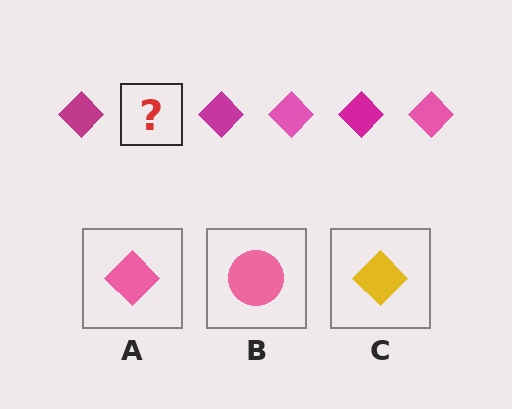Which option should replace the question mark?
Option A.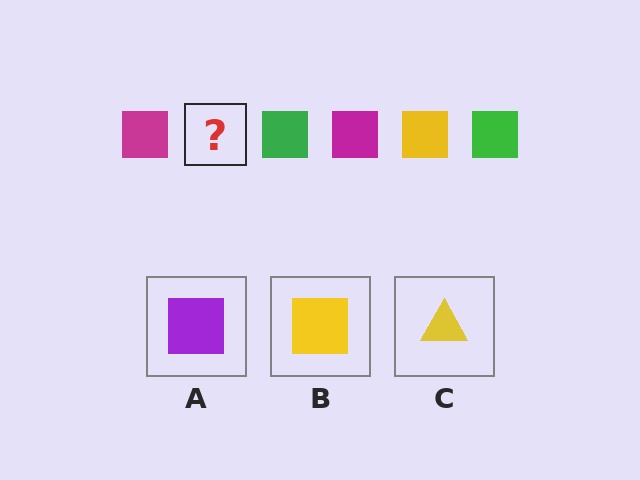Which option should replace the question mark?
Option B.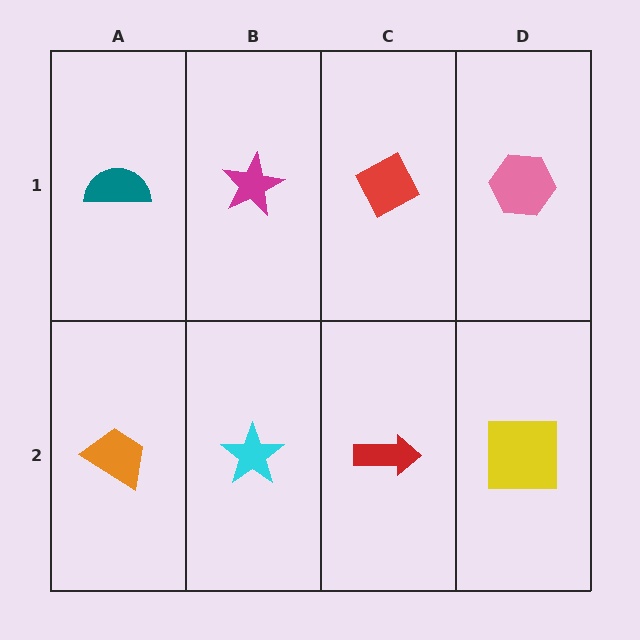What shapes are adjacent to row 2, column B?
A magenta star (row 1, column B), an orange trapezoid (row 2, column A), a red arrow (row 2, column C).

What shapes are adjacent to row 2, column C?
A red diamond (row 1, column C), a cyan star (row 2, column B), a yellow square (row 2, column D).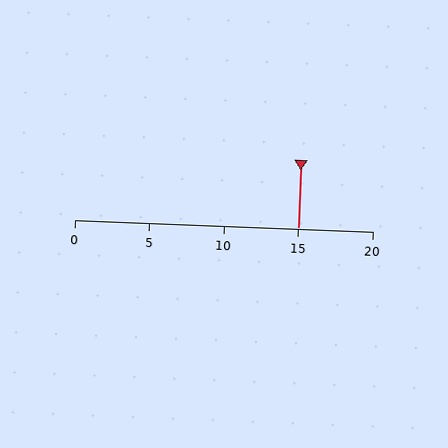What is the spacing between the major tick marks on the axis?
The major ticks are spaced 5 apart.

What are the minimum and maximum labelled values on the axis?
The axis runs from 0 to 20.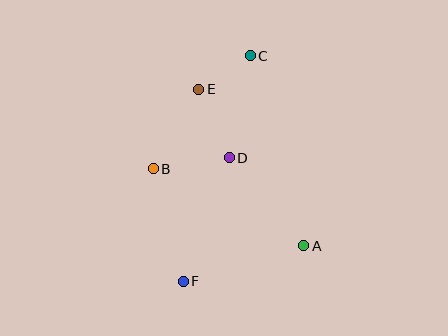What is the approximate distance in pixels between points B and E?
The distance between B and E is approximately 92 pixels.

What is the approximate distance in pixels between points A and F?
The distance between A and F is approximately 126 pixels.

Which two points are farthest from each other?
Points C and F are farthest from each other.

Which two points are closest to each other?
Points C and E are closest to each other.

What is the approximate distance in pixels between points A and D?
The distance between A and D is approximately 115 pixels.